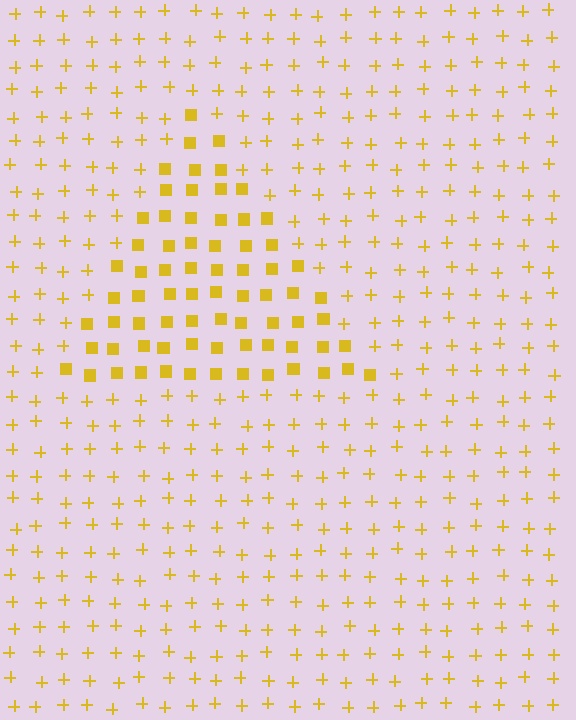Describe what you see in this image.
The image is filled with small yellow elements arranged in a uniform grid. A triangle-shaped region contains squares, while the surrounding area contains plus signs. The boundary is defined purely by the change in element shape.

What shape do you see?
I see a triangle.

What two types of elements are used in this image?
The image uses squares inside the triangle region and plus signs outside it.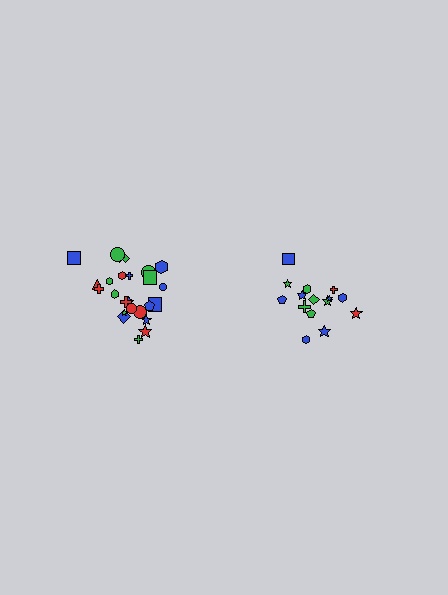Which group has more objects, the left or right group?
The left group.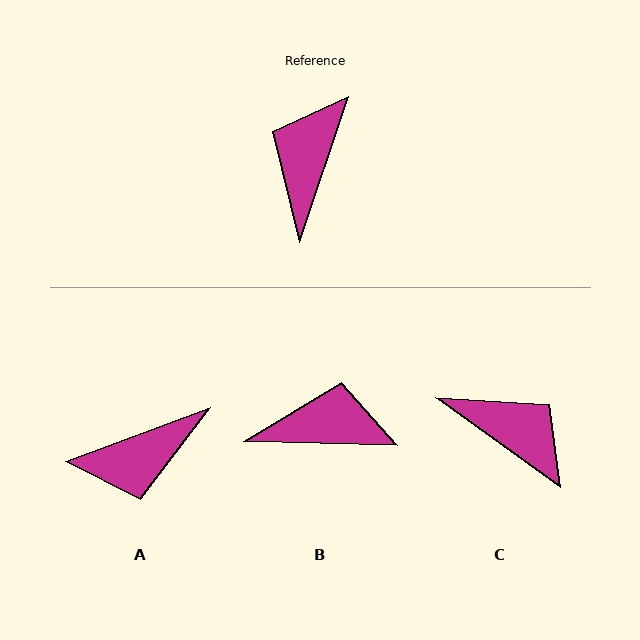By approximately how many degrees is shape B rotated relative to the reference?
Approximately 73 degrees clockwise.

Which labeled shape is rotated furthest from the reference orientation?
A, about 129 degrees away.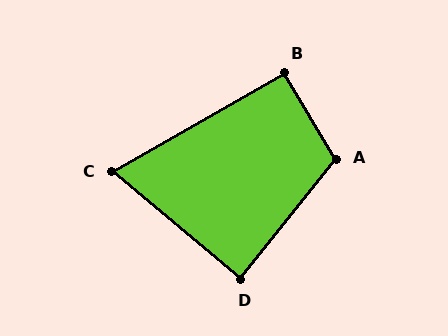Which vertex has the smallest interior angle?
C, at approximately 69 degrees.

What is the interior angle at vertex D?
Approximately 89 degrees (approximately right).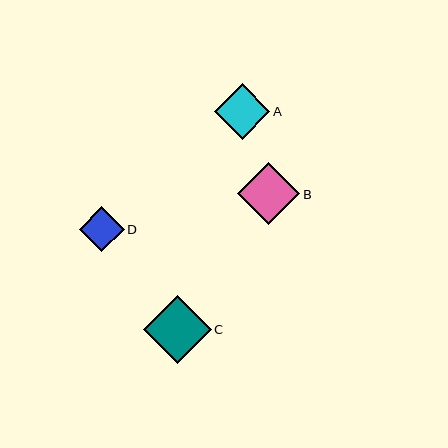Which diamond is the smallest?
Diamond D is the smallest with a size of approximately 45 pixels.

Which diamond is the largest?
Diamond C is the largest with a size of approximately 68 pixels.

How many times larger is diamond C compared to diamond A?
Diamond C is approximately 1.2 times the size of diamond A.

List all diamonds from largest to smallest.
From largest to smallest: C, B, A, D.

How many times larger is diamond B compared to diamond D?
Diamond B is approximately 1.4 times the size of diamond D.